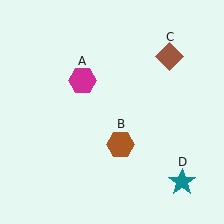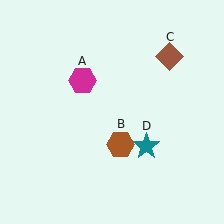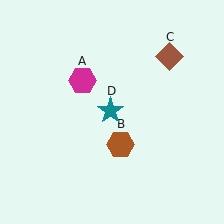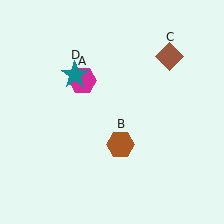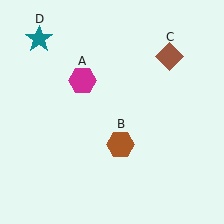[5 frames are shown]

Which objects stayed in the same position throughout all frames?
Magenta hexagon (object A) and brown hexagon (object B) and brown diamond (object C) remained stationary.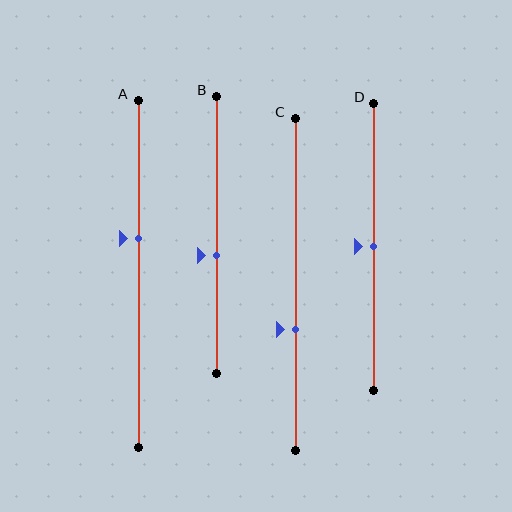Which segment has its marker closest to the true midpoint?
Segment D has its marker closest to the true midpoint.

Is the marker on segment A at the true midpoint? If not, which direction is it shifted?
No, the marker on segment A is shifted upward by about 10% of the segment length.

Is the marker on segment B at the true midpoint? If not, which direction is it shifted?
No, the marker on segment B is shifted downward by about 7% of the segment length.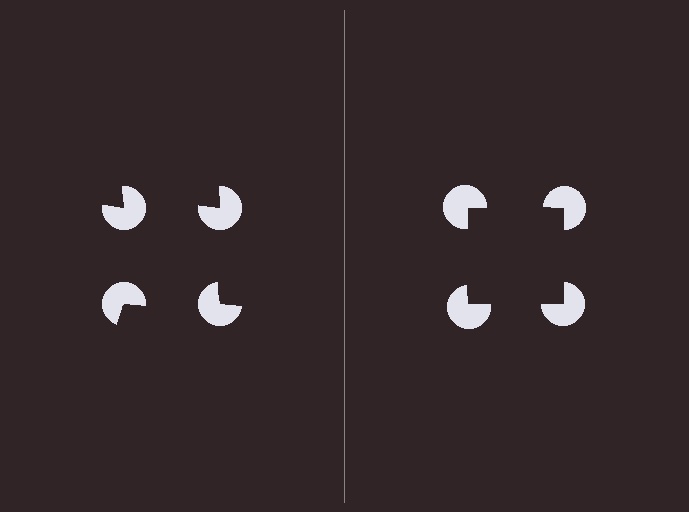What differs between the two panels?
The pac-man discs are positioned identically on both sides; only the wedge orientations differ. On the right they align to a square; on the left they are misaligned.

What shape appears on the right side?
An illusory square.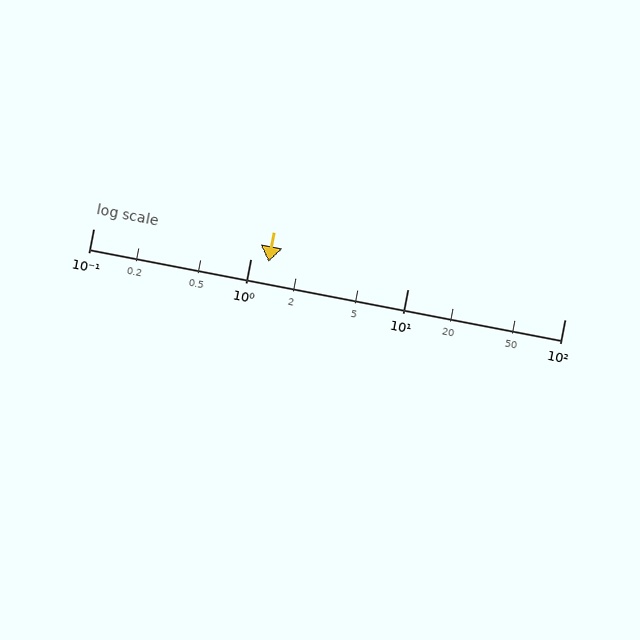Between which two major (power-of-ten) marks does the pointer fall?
The pointer is between 1 and 10.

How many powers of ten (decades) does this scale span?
The scale spans 3 decades, from 0.1 to 100.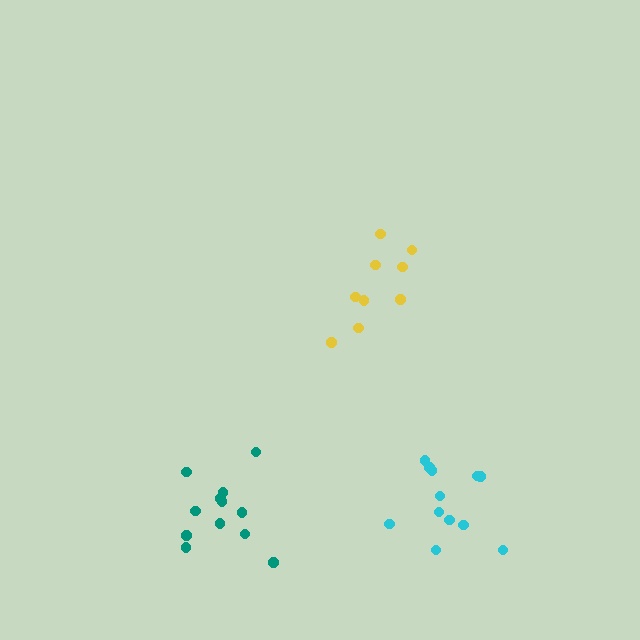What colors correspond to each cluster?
The clusters are colored: yellow, teal, cyan.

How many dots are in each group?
Group 1: 9 dots, Group 2: 12 dots, Group 3: 12 dots (33 total).